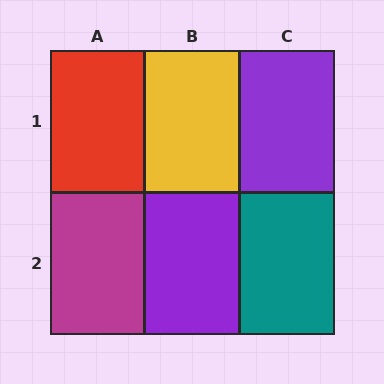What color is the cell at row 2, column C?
Teal.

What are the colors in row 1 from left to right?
Red, yellow, purple.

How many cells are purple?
2 cells are purple.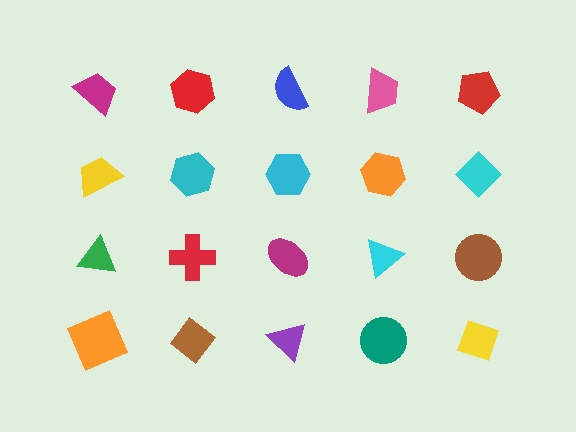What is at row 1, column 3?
A blue semicircle.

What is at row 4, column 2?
A brown diamond.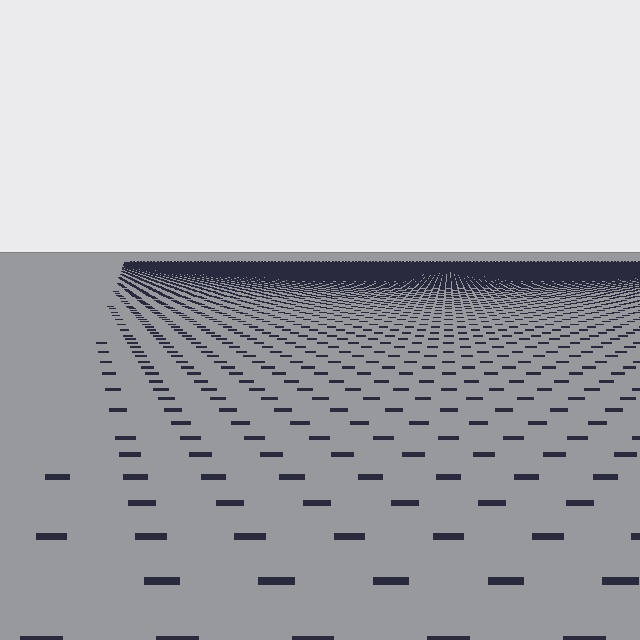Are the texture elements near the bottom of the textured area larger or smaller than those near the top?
Larger. Near the bottom, elements are closer to the viewer and appear at a bigger on-screen size.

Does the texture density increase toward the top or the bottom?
Density increases toward the top.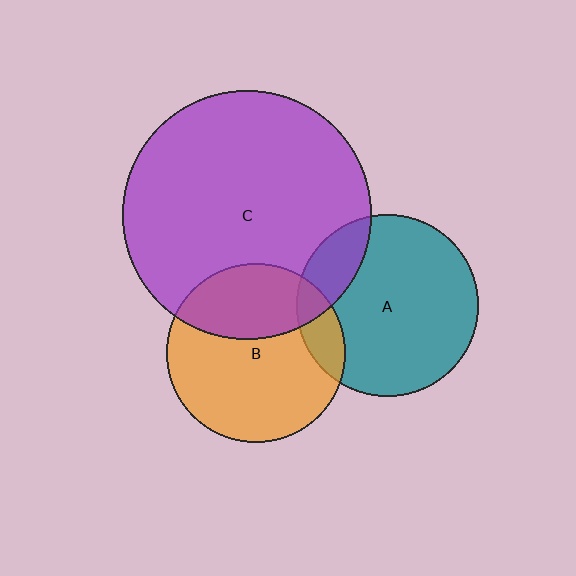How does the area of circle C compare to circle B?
Approximately 1.9 times.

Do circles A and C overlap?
Yes.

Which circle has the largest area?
Circle C (purple).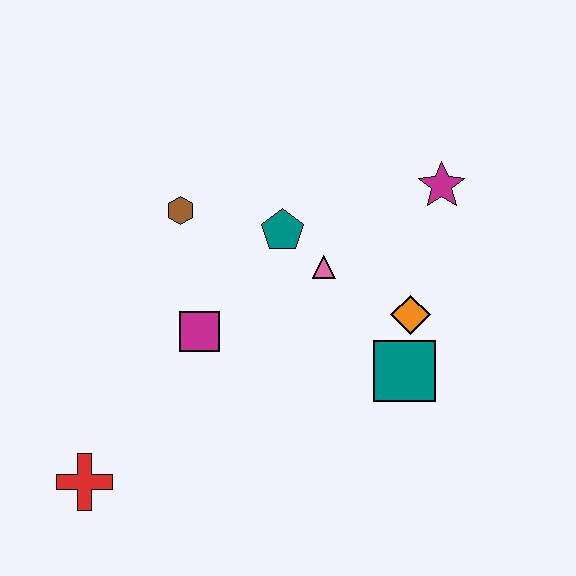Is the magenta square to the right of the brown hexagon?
Yes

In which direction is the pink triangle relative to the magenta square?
The pink triangle is to the right of the magenta square.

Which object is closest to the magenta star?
The orange diamond is closest to the magenta star.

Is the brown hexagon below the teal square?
No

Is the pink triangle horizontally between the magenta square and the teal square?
Yes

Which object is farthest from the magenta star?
The red cross is farthest from the magenta star.